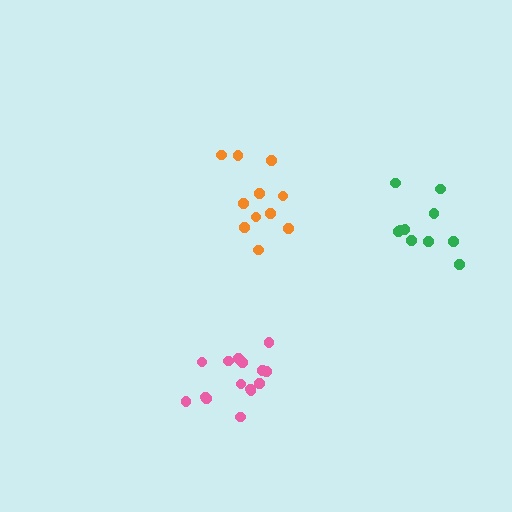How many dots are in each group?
Group 1: 11 dots, Group 2: 16 dots, Group 3: 10 dots (37 total).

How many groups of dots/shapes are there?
There are 3 groups.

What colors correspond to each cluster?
The clusters are colored: orange, pink, green.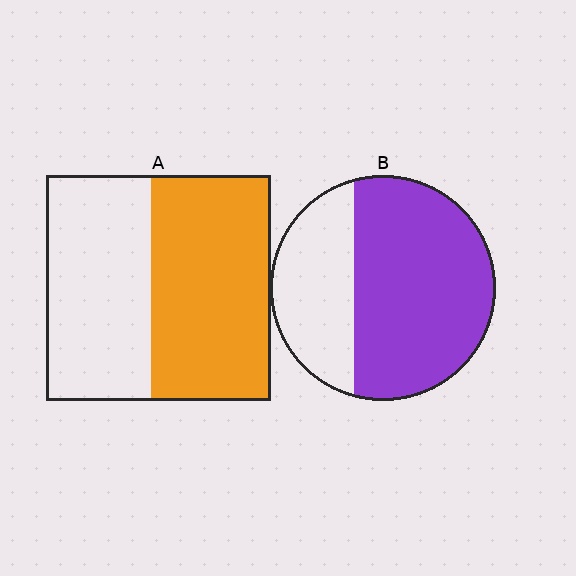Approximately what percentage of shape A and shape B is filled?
A is approximately 55% and B is approximately 65%.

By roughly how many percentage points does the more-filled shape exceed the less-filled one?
By roughly 15 percentage points (B over A).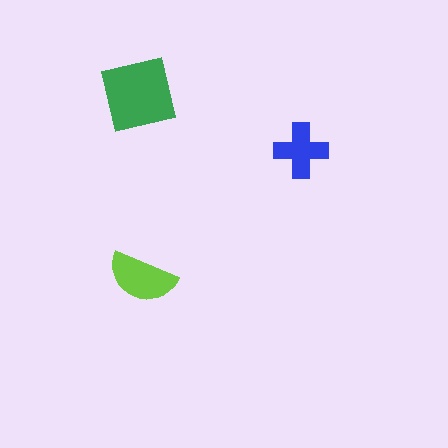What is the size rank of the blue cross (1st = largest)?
3rd.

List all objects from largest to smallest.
The green square, the lime semicircle, the blue cross.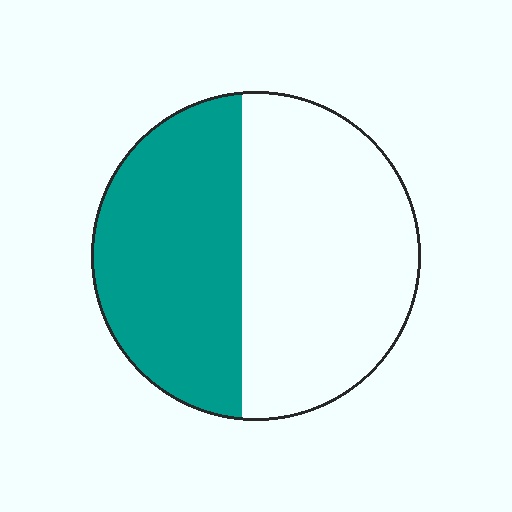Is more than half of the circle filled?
No.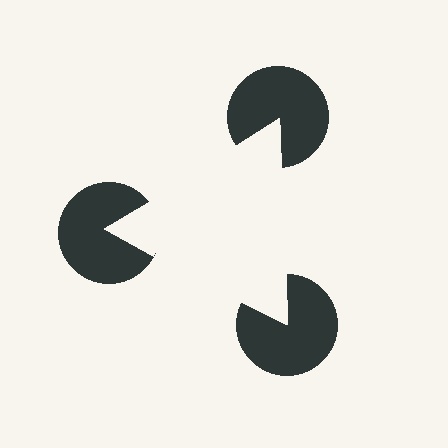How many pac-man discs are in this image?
There are 3 — one at each vertex of the illusory triangle.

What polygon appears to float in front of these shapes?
An illusory triangle — its edges are inferred from the aligned wedge cuts in the pac-man discs, not physically drawn.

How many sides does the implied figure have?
3 sides.